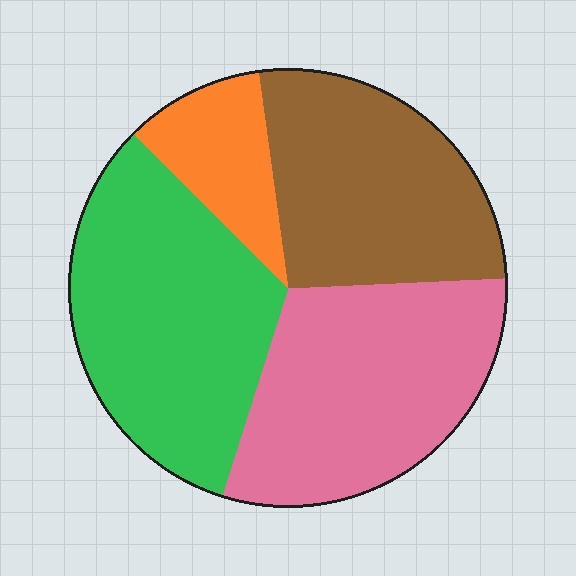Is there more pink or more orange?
Pink.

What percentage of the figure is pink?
Pink covers roughly 30% of the figure.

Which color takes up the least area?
Orange, at roughly 10%.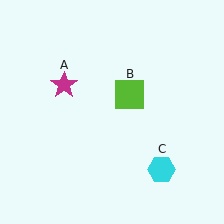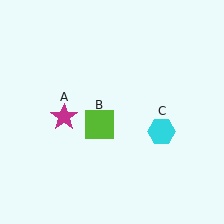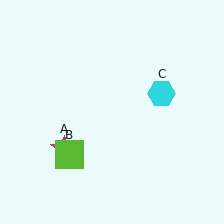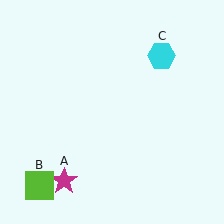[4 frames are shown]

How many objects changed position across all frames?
3 objects changed position: magenta star (object A), lime square (object B), cyan hexagon (object C).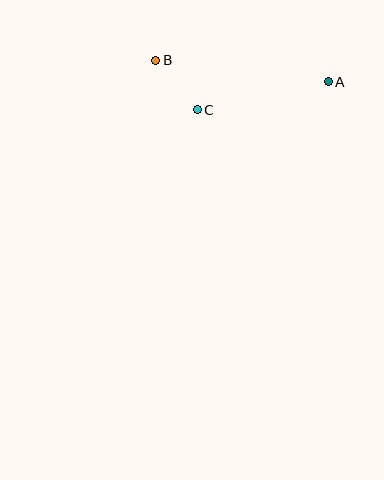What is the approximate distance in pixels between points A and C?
The distance between A and C is approximately 134 pixels.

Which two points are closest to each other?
Points B and C are closest to each other.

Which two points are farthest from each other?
Points A and B are farthest from each other.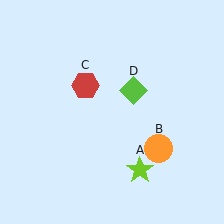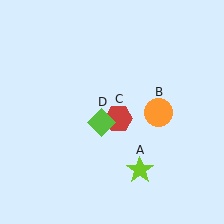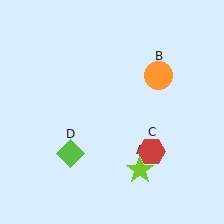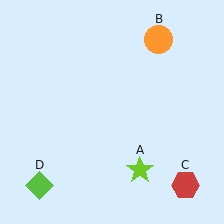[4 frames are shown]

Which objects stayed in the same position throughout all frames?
Lime star (object A) remained stationary.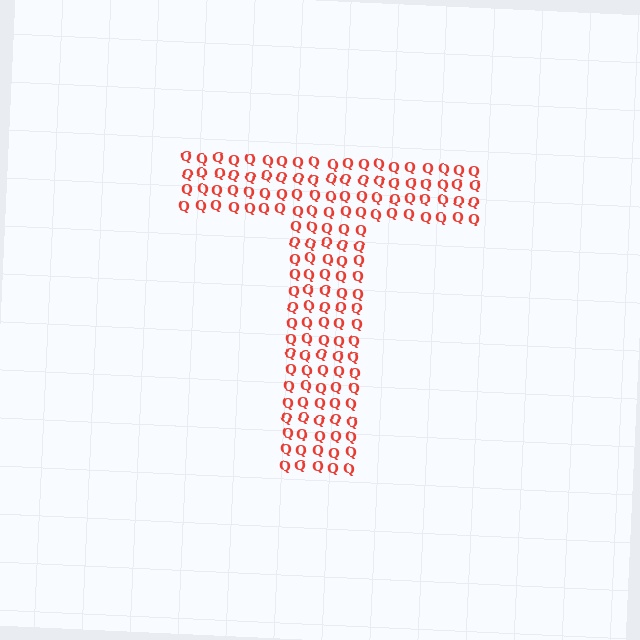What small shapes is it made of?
It is made of small letter Q's.